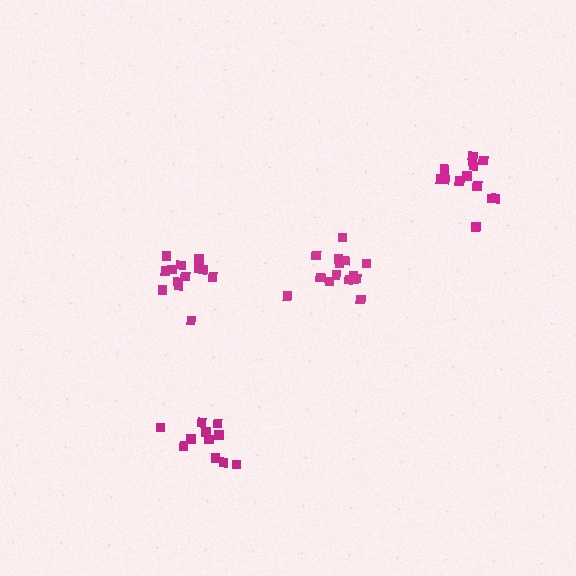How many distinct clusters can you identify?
There are 4 distinct clusters.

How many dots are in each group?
Group 1: 13 dots, Group 2: 11 dots, Group 3: 13 dots, Group 4: 15 dots (52 total).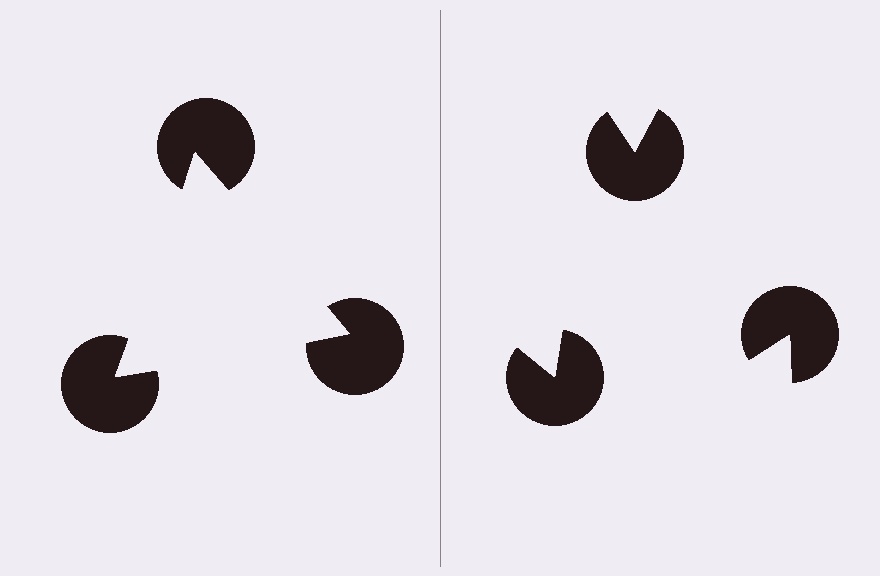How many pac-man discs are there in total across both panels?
6 — 3 on each side.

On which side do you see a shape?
An illusory triangle appears on the left side. On the right side the wedge cuts are rotated, so no coherent shape forms.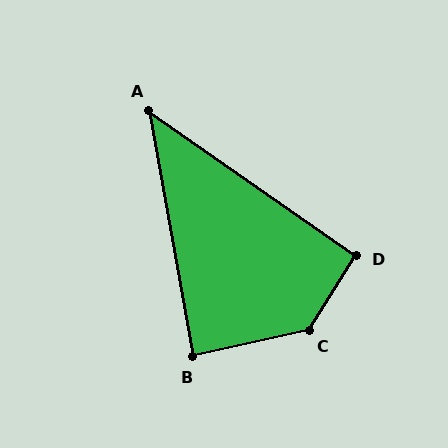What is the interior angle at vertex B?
Approximately 87 degrees (approximately right).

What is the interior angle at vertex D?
Approximately 93 degrees (approximately right).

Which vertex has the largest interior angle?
C, at approximately 135 degrees.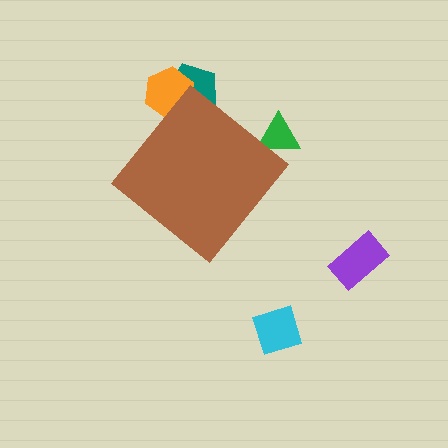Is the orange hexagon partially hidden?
Yes, the orange hexagon is partially hidden behind the brown diamond.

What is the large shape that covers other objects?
A brown diamond.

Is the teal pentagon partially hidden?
Yes, the teal pentagon is partially hidden behind the brown diamond.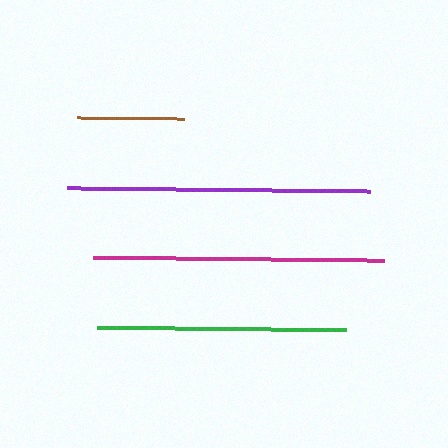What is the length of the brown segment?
The brown segment is approximately 108 pixels long.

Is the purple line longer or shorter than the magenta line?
The purple line is longer than the magenta line.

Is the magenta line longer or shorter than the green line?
The magenta line is longer than the green line.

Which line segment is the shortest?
The brown line is the shortest at approximately 108 pixels.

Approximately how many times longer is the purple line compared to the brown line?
The purple line is approximately 2.8 times the length of the brown line.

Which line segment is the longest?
The purple line is the longest at approximately 303 pixels.